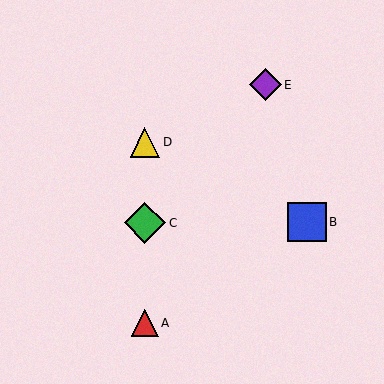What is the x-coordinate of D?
Object D is at x≈145.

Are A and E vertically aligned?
No, A is at x≈145 and E is at x≈265.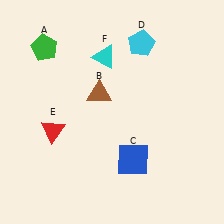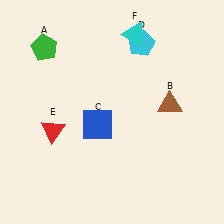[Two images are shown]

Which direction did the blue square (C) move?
The blue square (C) moved left.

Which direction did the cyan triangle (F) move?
The cyan triangle (F) moved right.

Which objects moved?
The objects that moved are: the brown triangle (B), the blue square (C), the cyan triangle (F).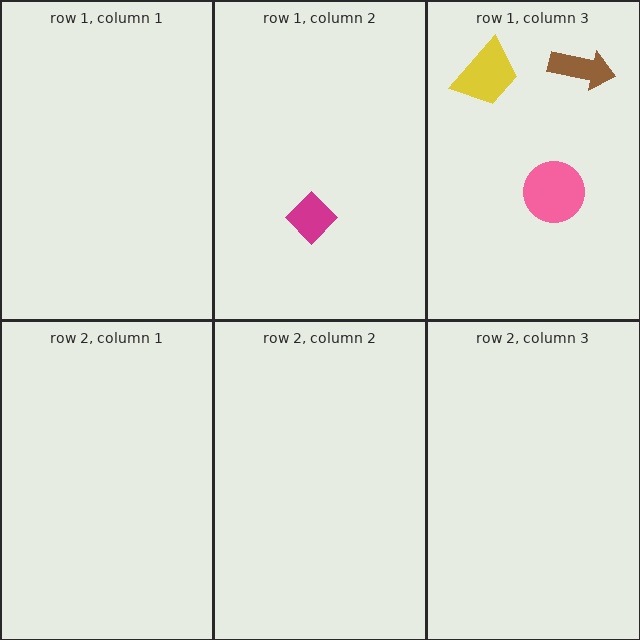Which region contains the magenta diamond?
The row 1, column 2 region.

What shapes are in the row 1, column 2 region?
The magenta diamond.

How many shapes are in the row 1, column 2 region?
1.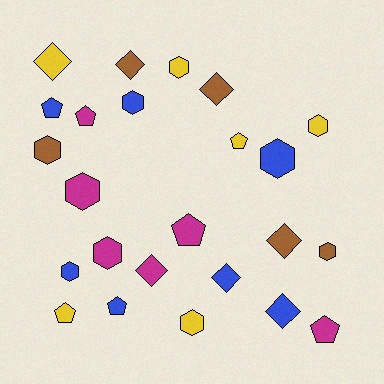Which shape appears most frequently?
Hexagon, with 10 objects.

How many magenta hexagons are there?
There are 2 magenta hexagons.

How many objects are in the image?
There are 24 objects.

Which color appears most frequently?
Blue, with 7 objects.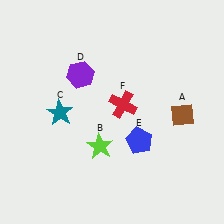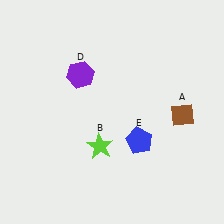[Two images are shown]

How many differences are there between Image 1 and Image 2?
There are 2 differences between the two images.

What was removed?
The red cross (F), the teal star (C) were removed in Image 2.